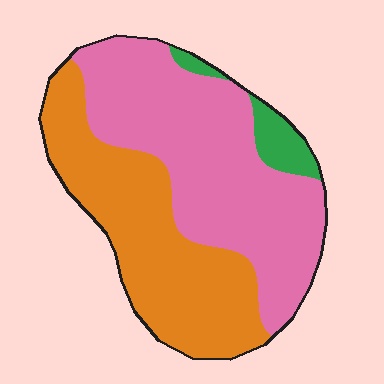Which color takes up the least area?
Green, at roughly 5%.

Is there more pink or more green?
Pink.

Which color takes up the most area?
Pink, at roughly 50%.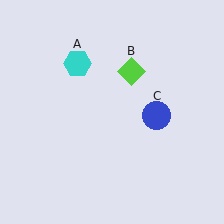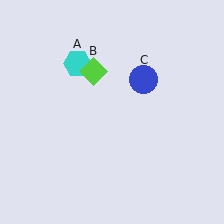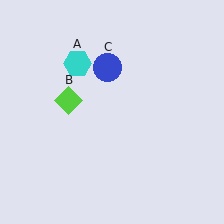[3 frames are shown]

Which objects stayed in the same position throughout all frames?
Cyan hexagon (object A) remained stationary.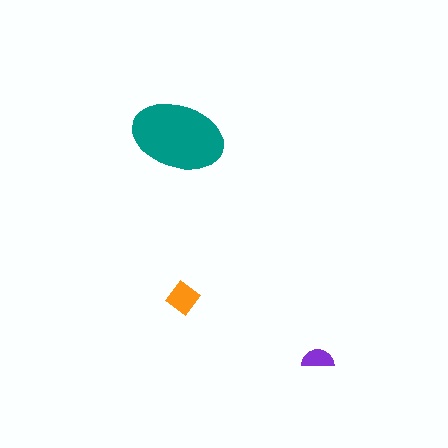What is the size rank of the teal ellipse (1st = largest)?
1st.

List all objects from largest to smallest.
The teal ellipse, the orange diamond, the purple semicircle.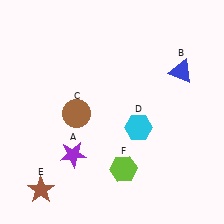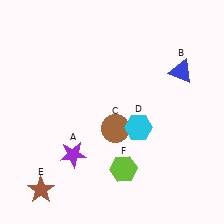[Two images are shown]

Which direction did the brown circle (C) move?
The brown circle (C) moved right.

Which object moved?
The brown circle (C) moved right.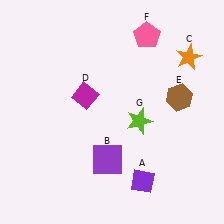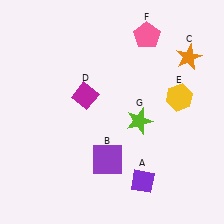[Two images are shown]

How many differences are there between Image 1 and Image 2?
There is 1 difference between the two images.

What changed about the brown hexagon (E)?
In Image 1, E is brown. In Image 2, it changed to yellow.